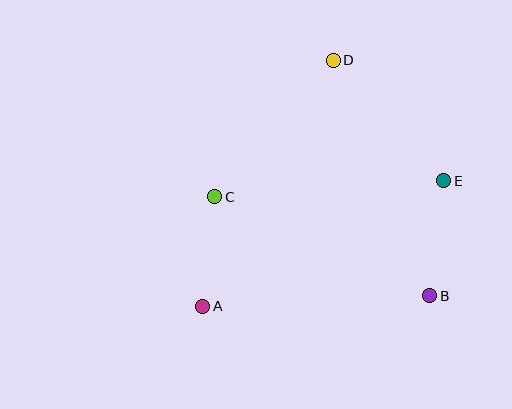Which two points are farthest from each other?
Points A and D are farthest from each other.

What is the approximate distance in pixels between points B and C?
The distance between B and C is approximately 236 pixels.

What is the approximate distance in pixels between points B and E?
The distance between B and E is approximately 115 pixels.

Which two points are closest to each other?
Points A and C are closest to each other.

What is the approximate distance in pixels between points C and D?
The distance between C and D is approximately 181 pixels.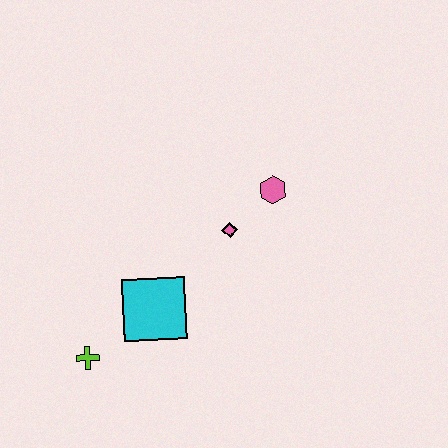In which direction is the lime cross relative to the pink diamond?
The lime cross is to the left of the pink diamond.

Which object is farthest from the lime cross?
The pink hexagon is farthest from the lime cross.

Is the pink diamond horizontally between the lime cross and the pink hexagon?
Yes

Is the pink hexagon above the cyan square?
Yes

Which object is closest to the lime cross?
The cyan square is closest to the lime cross.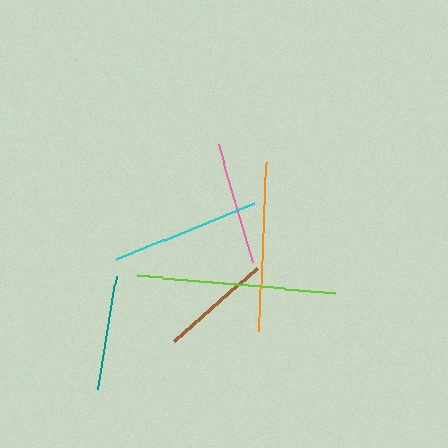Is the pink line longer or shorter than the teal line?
The pink line is longer than the teal line.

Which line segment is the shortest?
The brown line is the shortest at approximately 110 pixels.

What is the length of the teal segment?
The teal segment is approximately 115 pixels long.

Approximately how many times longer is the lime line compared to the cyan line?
The lime line is approximately 1.3 times the length of the cyan line.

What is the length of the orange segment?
The orange segment is approximately 169 pixels long.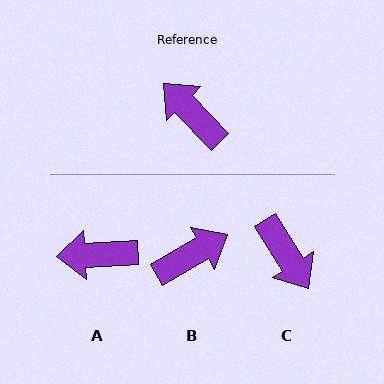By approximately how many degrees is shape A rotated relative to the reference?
Approximately 49 degrees counter-clockwise.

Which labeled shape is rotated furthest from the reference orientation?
C, about 168 degrees away.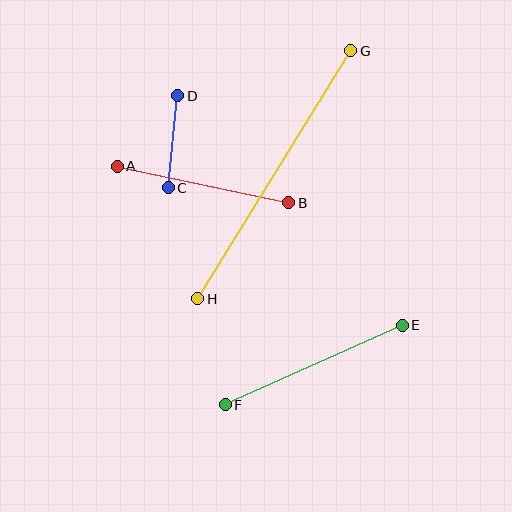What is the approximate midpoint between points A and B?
The midpoint is at approximately (203, 185) pixels.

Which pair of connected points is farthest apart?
Points G and H are farthest apart.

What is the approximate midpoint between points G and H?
The midpoint is at approximately (274, 175) pixels.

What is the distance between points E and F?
The distance is approximately 194 pixels.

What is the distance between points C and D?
The distance is approximately 92 pixels.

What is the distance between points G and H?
The distance is approximately 292 pixels.